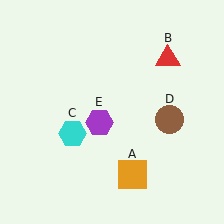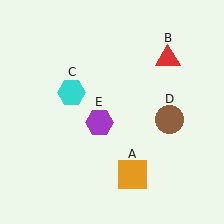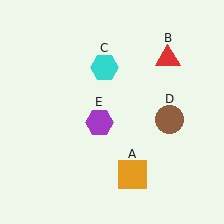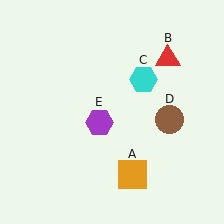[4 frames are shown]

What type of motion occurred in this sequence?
The cyan hexagon (object C) rotated clockwise around the center of the scene.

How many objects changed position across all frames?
1 object changed position: cyan hexagon (object C).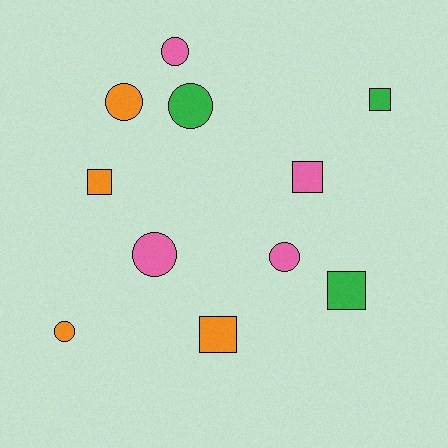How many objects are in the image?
There are 11 objects.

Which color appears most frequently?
Pink, with 4 objects.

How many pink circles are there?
There are 3 pink circles.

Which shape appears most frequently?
Circle, with 6 objects.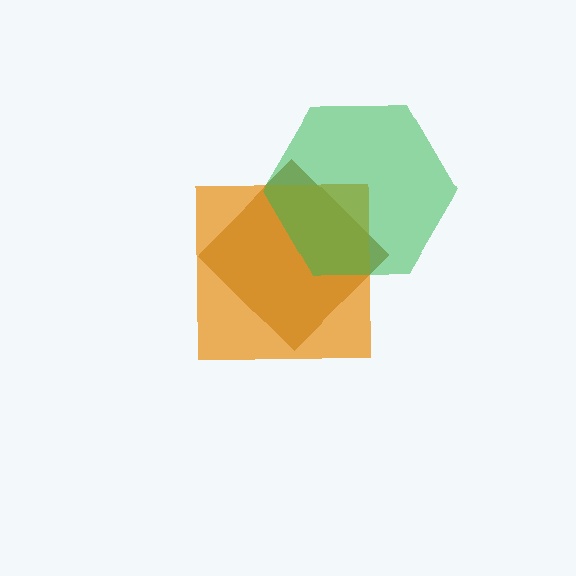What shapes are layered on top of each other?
The layered shapes are: a brown diamond, an orange square, a green hexagon.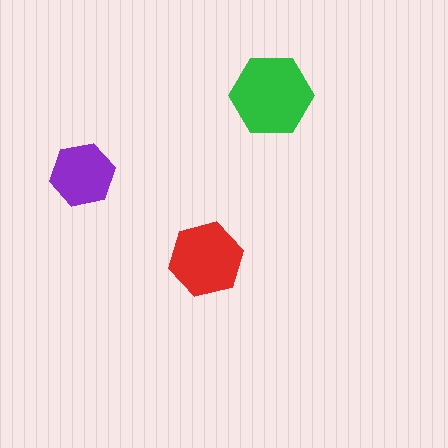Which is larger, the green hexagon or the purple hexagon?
The green one.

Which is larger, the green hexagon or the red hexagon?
The green one.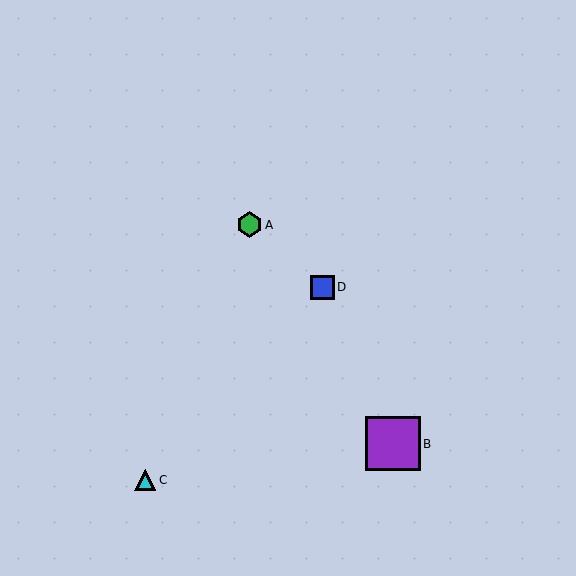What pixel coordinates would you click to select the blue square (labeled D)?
Click at (322, 287) to select the blue square D.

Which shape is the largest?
The purple square (labeled B) is the largest.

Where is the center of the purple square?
The center of the purple square is at (393, 444).